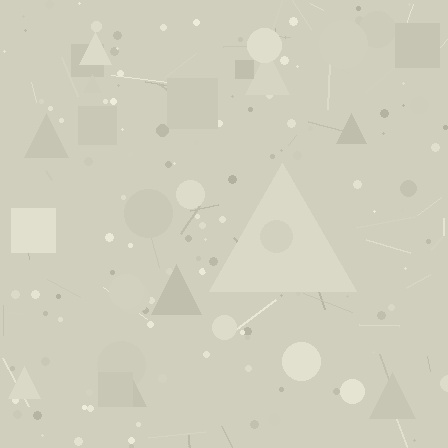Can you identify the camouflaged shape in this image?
The camouflaged shape is a triangle.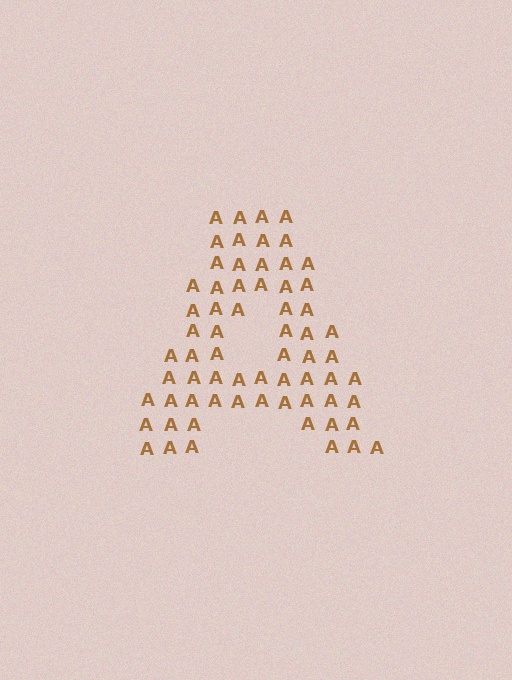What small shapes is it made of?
It is made of small letter A's.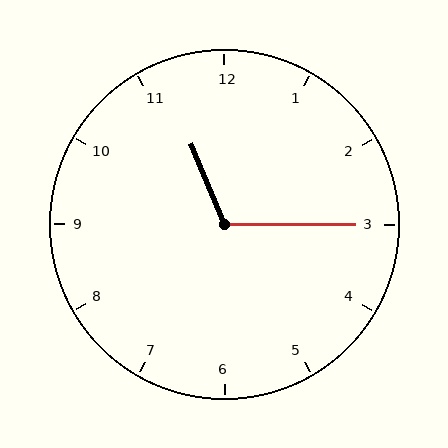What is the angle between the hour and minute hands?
Approximately 112 degrees.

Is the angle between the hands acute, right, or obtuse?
It is obtuse.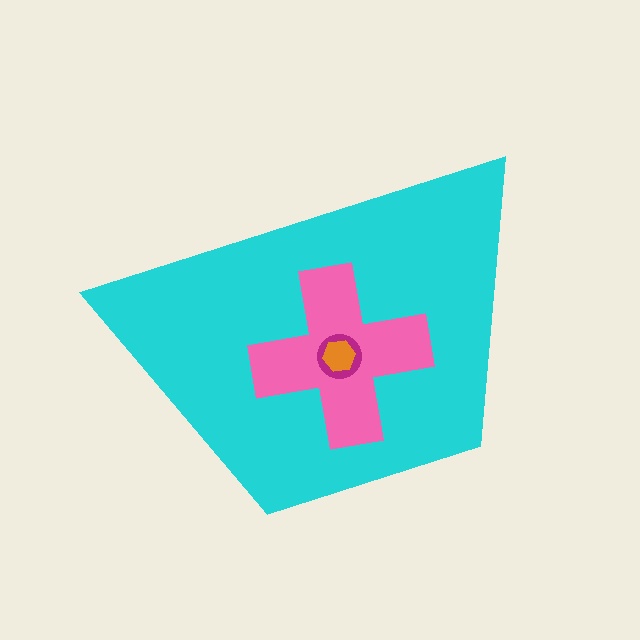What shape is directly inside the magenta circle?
The orange hexagon.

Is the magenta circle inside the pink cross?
Yes.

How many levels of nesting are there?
4.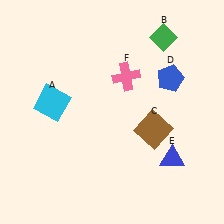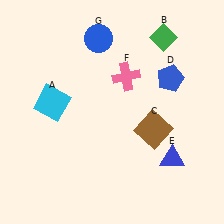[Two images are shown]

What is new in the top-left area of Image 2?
A blue circle (G) was added in the top-left area of Image 2.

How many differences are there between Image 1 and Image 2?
There is 1 difference between the two images.